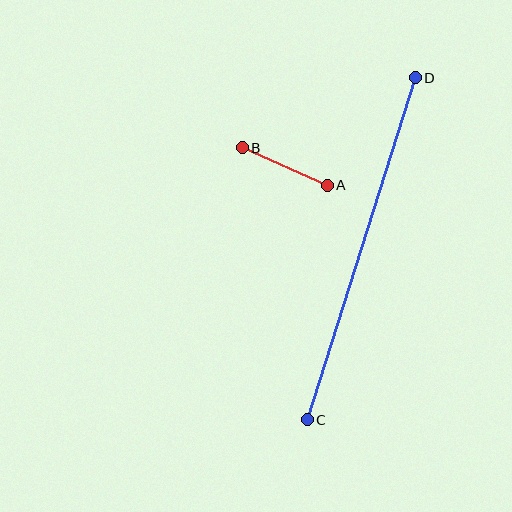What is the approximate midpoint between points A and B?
The midpoint is at approximately (285, 166) pixels.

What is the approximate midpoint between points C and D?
The midpoint is at approximately (361, 249) pixels.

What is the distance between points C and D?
The distance is approximately 359 pixels.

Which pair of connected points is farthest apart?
Points C and D are farthest apart.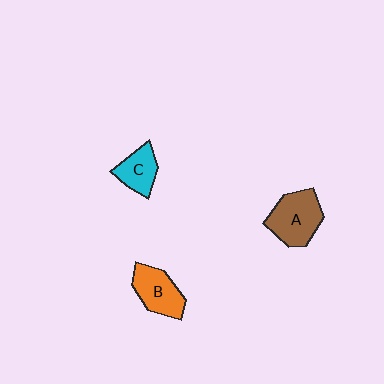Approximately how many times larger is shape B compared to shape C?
Approximately 1.3 times.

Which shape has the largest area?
Shape A (brown).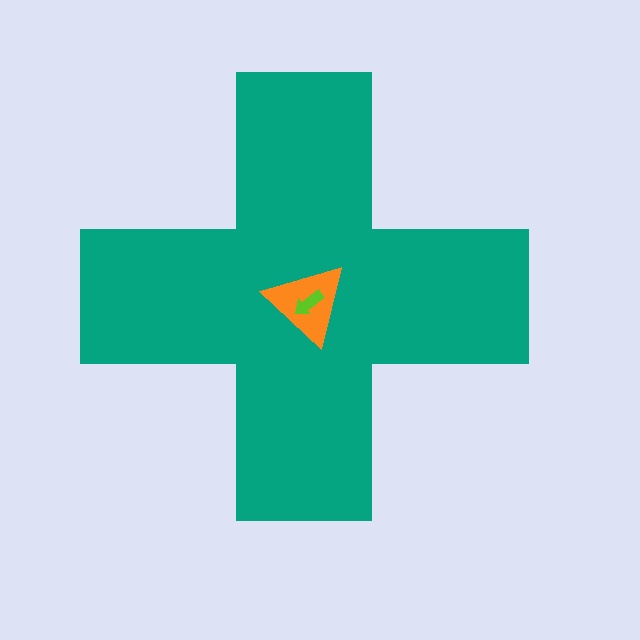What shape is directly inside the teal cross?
The orange triangle.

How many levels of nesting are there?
3.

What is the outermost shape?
The teal cross.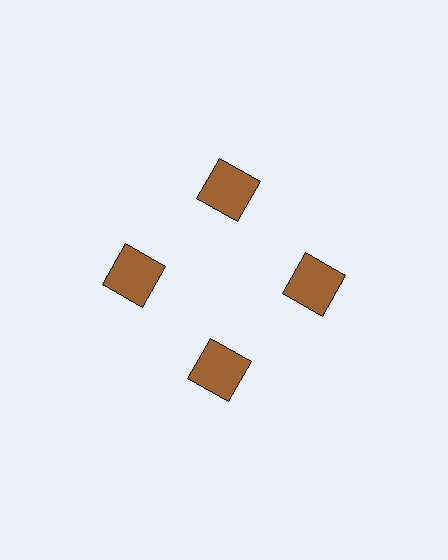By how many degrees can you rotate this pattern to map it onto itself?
The pattern maps onto itself every 90 degrees of rotation.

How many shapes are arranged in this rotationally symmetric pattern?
There are 4 shapes, arranged in 4 groups of 1.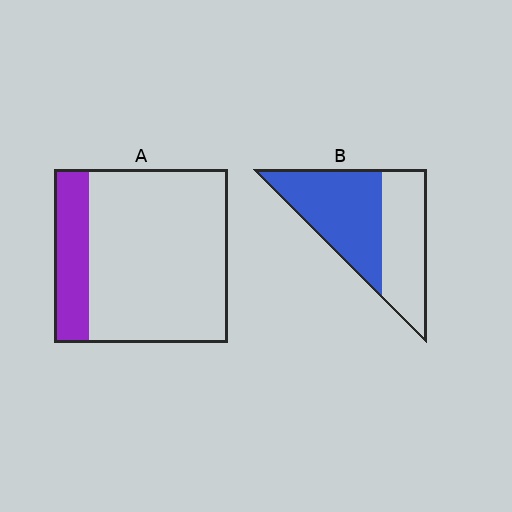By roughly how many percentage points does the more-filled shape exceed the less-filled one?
By roughly 35 percentage points (B over A).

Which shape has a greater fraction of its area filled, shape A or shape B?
Shape B.